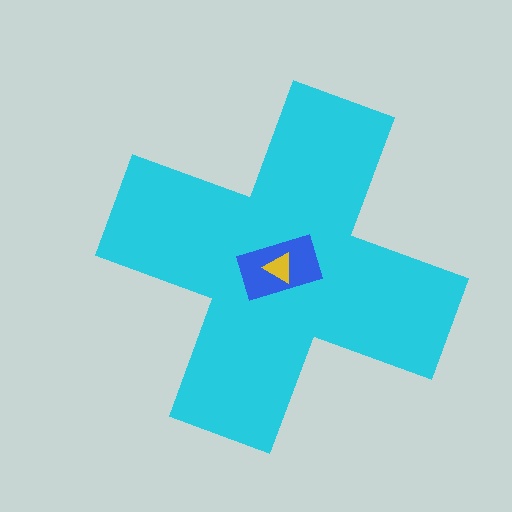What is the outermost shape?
The cyan cross.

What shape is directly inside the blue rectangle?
The yellow triangle.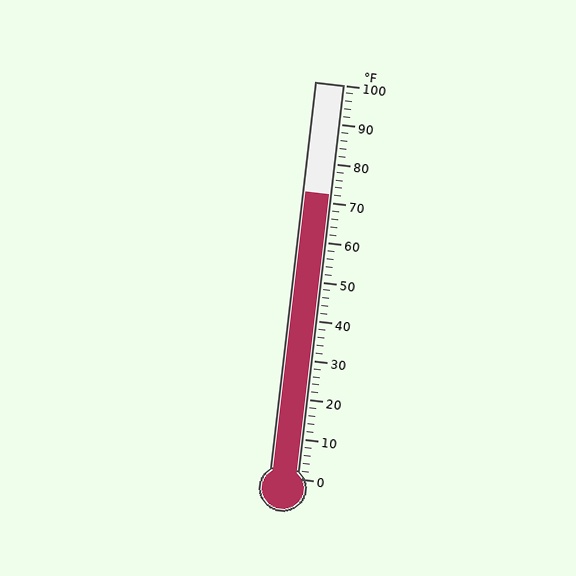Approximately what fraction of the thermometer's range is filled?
The thermometer is filled to approximately 70% of its range.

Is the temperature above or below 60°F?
The temperature is above 60°F.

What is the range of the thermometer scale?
The thermometer scale ranges from 0°F to 100°F.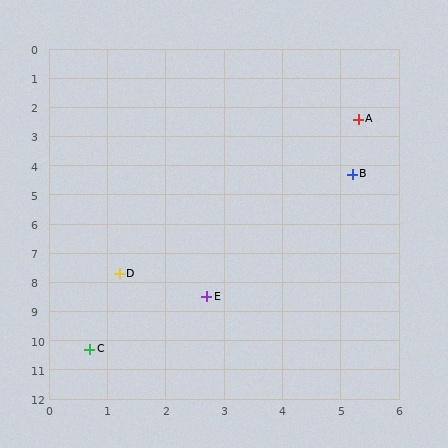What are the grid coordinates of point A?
Point A is at approximately (5.3, 2.4).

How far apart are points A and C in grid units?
Points A and C are about 9.1 grid units apart.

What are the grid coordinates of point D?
Point D is at approximately (1.2, 7.7).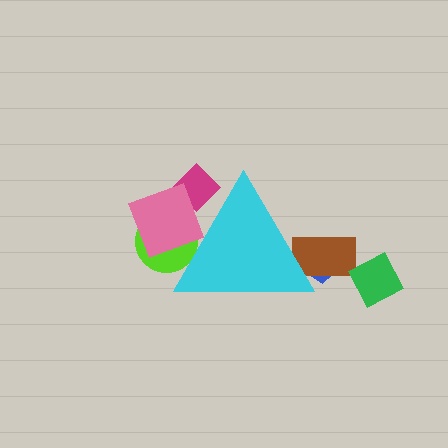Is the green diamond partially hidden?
No, the green diamond is fully visible.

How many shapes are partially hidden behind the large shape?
5 shapes are partially hidden.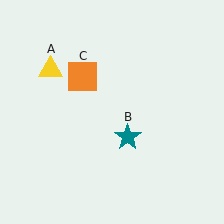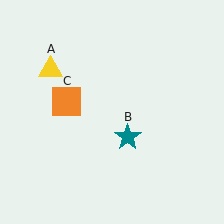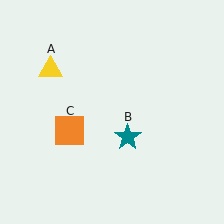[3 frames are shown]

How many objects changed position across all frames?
1 object changed position: orange square (object C).